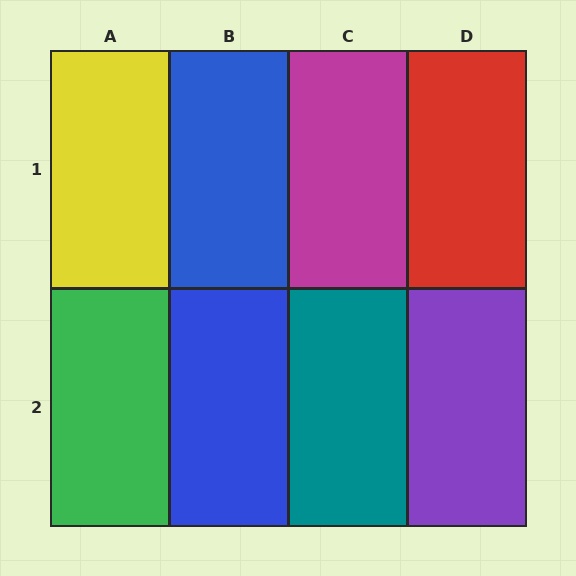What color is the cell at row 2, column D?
Purple.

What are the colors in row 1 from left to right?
Yellow, blue, magenta, red.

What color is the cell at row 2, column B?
Blue.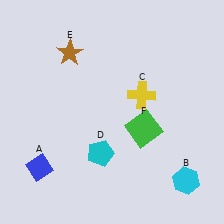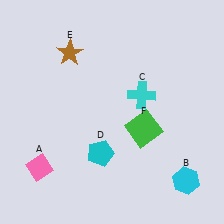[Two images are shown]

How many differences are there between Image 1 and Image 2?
There are 2 differences between the two images.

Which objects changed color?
A changed from blue to pink. C changed from yellow to cyan.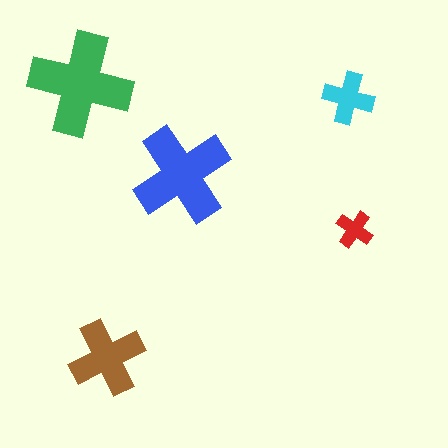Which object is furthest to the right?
The red cross is rightmost.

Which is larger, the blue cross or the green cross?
The green one.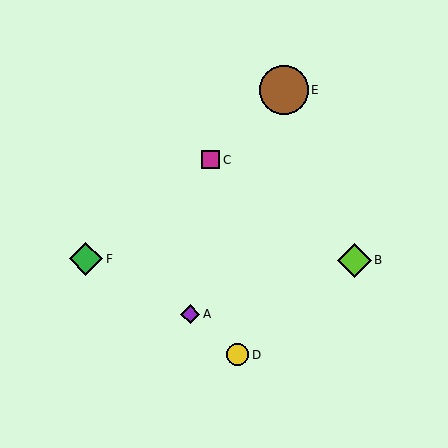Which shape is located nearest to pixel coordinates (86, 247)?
The green diamond (labeled F) at (86, 259) is nearest to that location.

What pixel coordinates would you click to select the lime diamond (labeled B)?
Click at (354, 260) to select the lime diamond B.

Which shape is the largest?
The brown circle (labeled E) is the largest.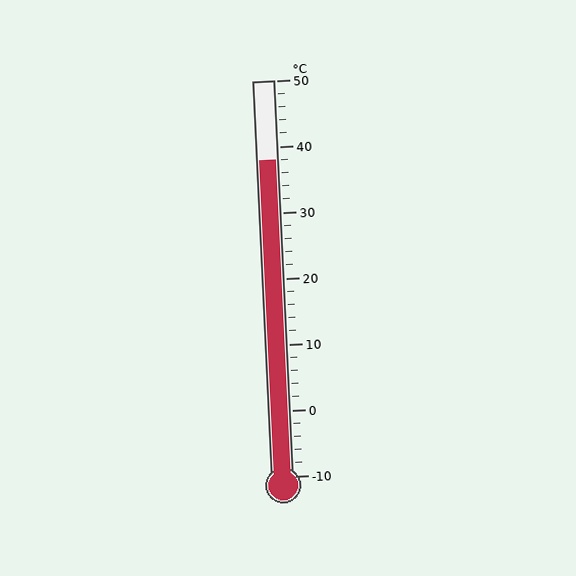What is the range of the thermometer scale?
The thermometer scale ranges from -10°C to 50°C.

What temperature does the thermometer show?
The thermometer shows approximately 38°C.